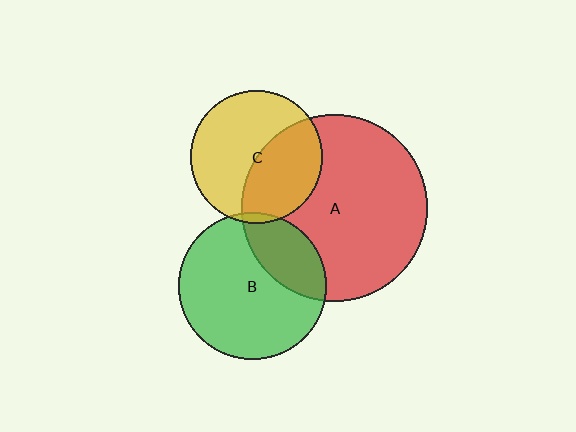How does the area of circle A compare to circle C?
Approximately 2.0 times.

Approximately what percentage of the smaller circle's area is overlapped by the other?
Approximately 25%.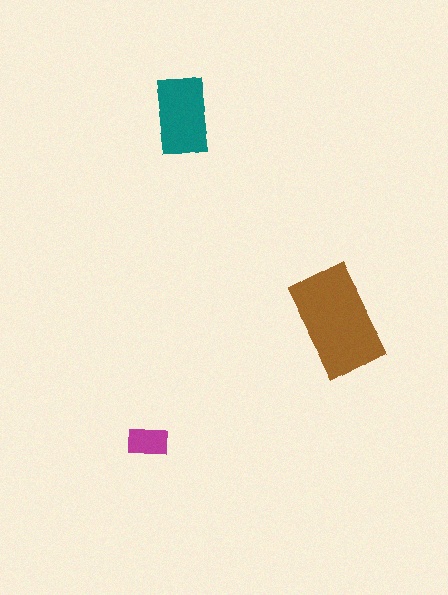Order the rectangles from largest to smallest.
the brown one, the teal one, the magenta one.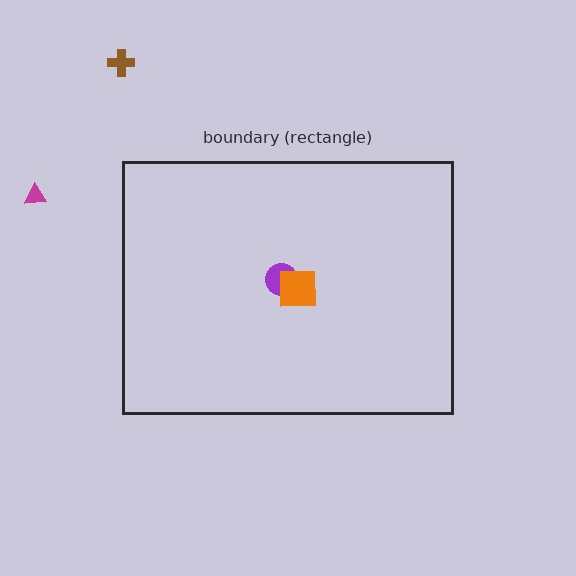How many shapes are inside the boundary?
2 inside, 2 outside.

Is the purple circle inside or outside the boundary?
Inside.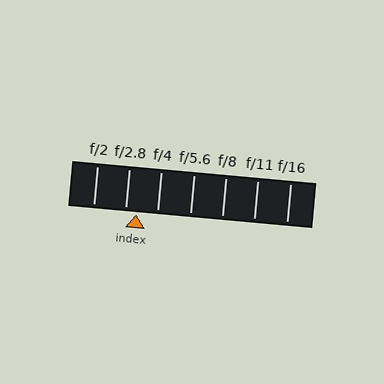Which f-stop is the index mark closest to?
The index mark is closest to f/2.8.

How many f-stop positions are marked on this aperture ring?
There are 7 f-stop positions marked.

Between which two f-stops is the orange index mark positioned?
The index mark is between f/2.8 and f/4.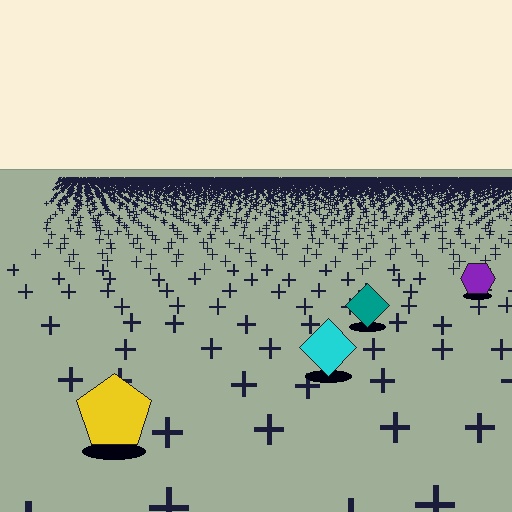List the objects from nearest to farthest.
From nearest to farthest: the yellow pentagon, the cyan diamond, the teal diamond, the purple hexagon.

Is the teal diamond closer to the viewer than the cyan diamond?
No. The cyan diamond is closer — you can tell from the texture gradient: the ground texture is coarser near it.